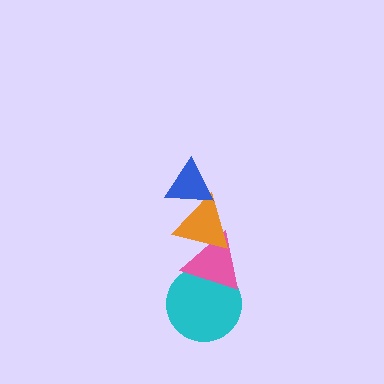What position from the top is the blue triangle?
The blue triangle is 1st from the top.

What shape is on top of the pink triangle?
The orange triangle is on top of the pink triangle.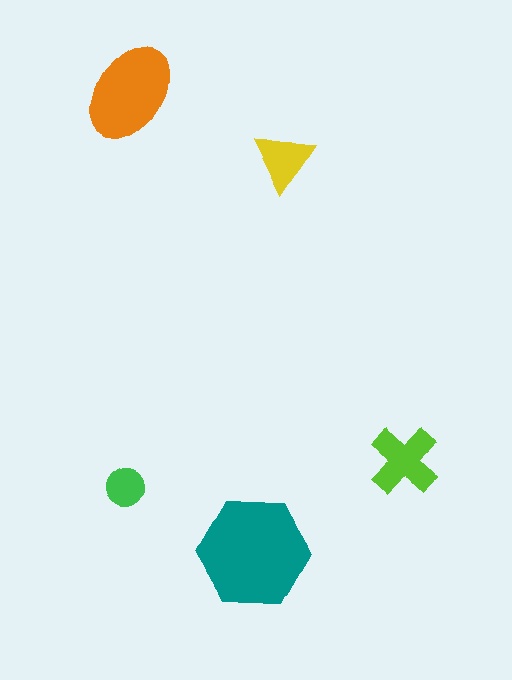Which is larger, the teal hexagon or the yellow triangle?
The teal hexagon.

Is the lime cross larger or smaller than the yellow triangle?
Larger.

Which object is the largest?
The teal hexagon.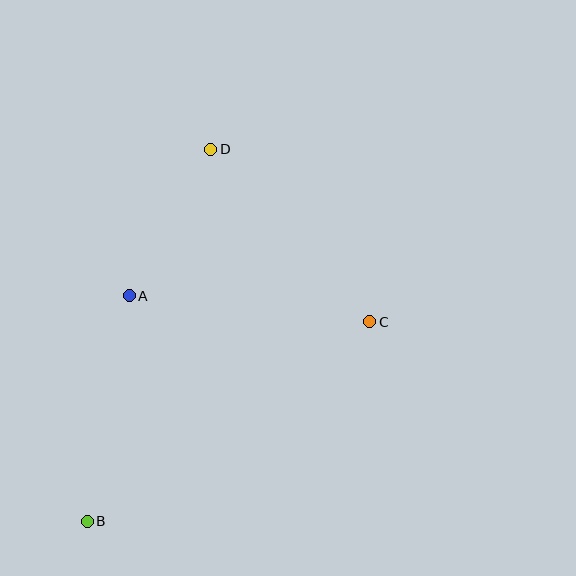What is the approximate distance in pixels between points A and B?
The distance between A and B is approximately 230 pixels.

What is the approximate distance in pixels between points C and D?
The distance between C and D is approximately 235 pixels.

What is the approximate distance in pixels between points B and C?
The distance between B and C is approximately 346 pixels.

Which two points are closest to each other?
Points A and D are closest to each other.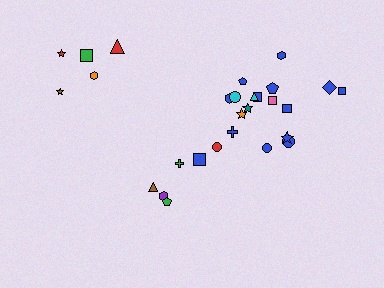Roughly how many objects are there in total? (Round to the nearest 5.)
Roughly 30 objects in total.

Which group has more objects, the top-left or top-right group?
The top-right group.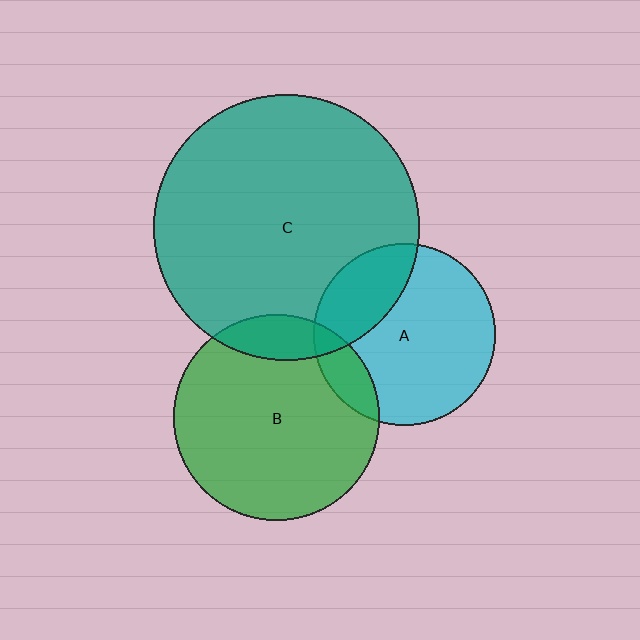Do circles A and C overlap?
Yes.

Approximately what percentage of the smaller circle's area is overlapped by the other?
Approximately 25%.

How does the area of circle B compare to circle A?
Approximately 1.3 times.